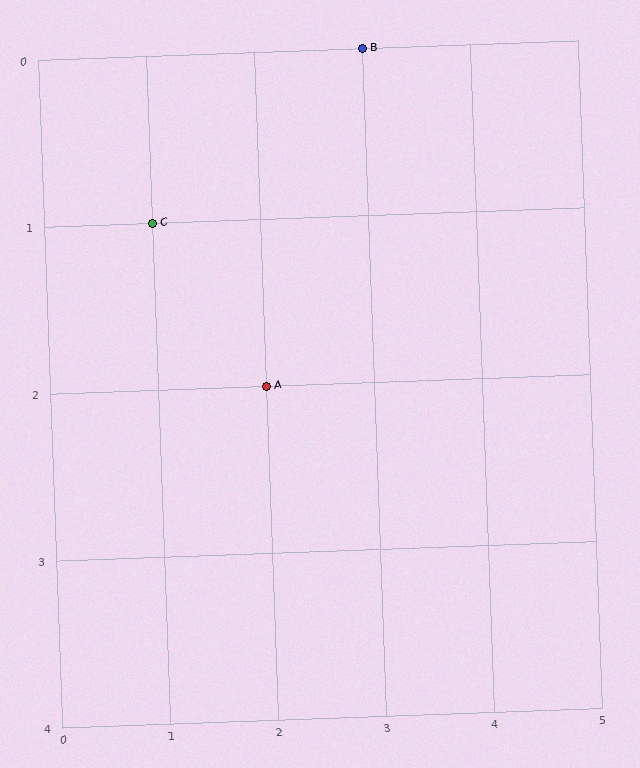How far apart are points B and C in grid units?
Points B and C are 2 columns and 1 row apart (about 2.2 grid units diagonally).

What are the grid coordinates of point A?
Point A is at grid coordinates (2, 2).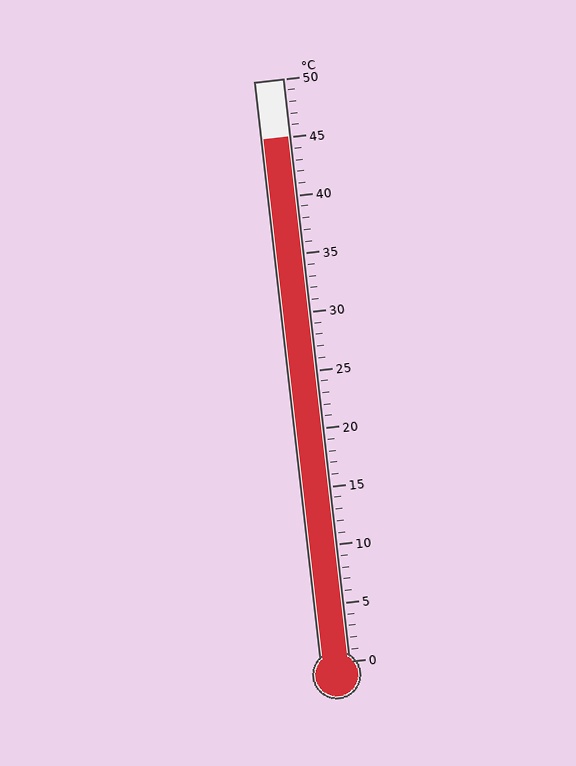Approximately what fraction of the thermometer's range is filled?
The thermometer is filled to approximately 90% of its range.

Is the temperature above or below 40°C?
The temperature is above 40°C.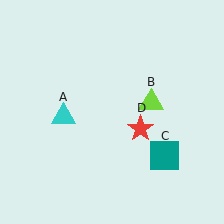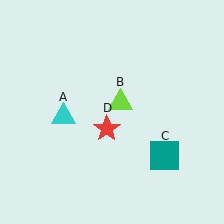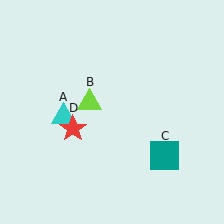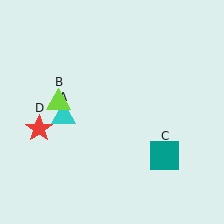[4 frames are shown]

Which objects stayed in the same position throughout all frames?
Cyan triangle (object A) and teal square (object C) remained stationary.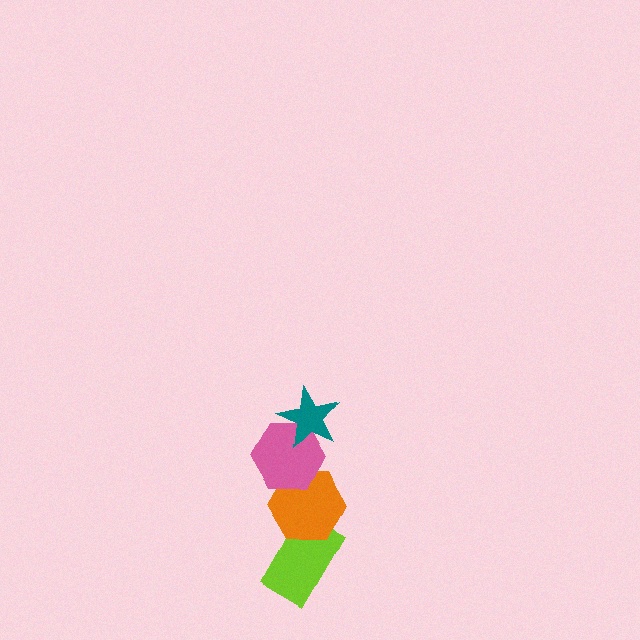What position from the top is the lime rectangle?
The lime rectangle is 4th from the top.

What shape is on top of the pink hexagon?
The teal star is on top of the pink hexagon.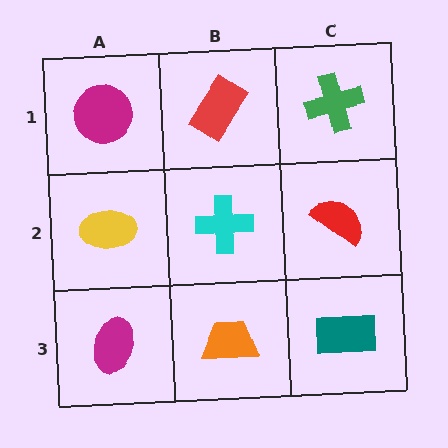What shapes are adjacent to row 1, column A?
A yellow ellipse (row 2, column A), a red rectangle (row 1, column B).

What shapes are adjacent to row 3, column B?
A cyan cross (row 2, column B), a magenta ellipse (row 3, column A), a teal rectangle (row 3, column C).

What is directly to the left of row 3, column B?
A magenta ellipse.